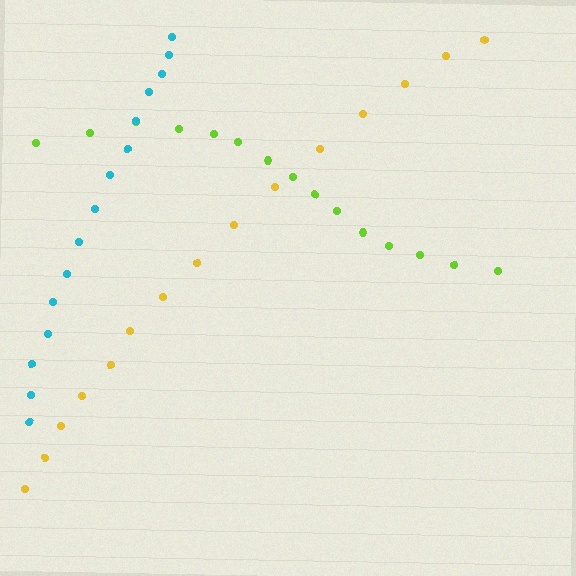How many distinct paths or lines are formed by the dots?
There are 3 distinct paths.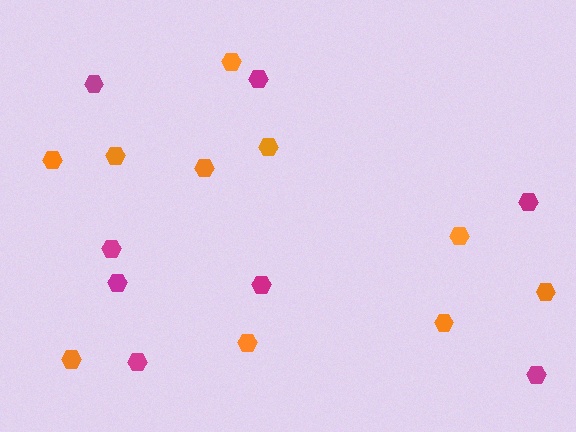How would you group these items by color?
There are 2 groups: one group of orange hexagons (10) and one group of magenta hexagons (8).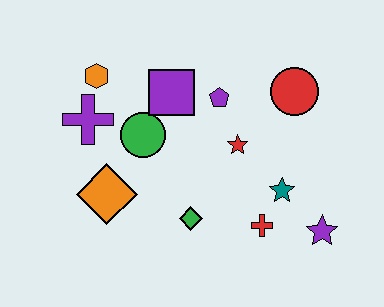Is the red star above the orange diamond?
Yes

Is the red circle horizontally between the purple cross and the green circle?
No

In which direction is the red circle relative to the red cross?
The red circle is above the red cross.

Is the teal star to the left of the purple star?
Yes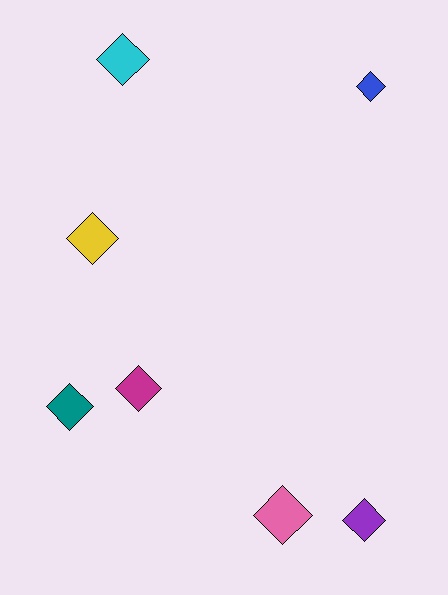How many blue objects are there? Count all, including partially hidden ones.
There is 1 blue object.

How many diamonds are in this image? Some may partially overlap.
There are 7 diamonds.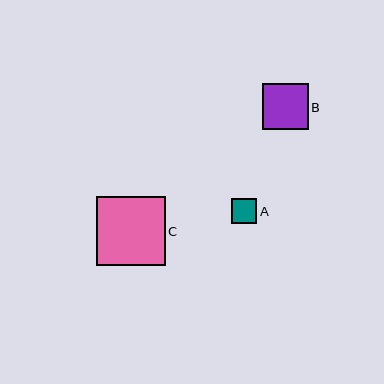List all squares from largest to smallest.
From largest to smallest: C, B, A.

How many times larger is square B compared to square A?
Square B is approximately 1.8 times the size of square A.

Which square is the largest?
Square C is the largest with a size of approximately 69 pixels.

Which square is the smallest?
Square A is the smallest with a size of approximately 26 pixels.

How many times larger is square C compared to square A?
Square C is approximately 2.7 times the size of square A.